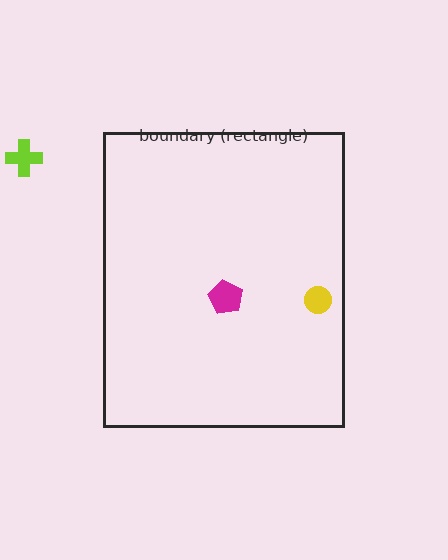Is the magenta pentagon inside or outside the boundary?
Inside.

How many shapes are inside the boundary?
2 inside, 1 outside.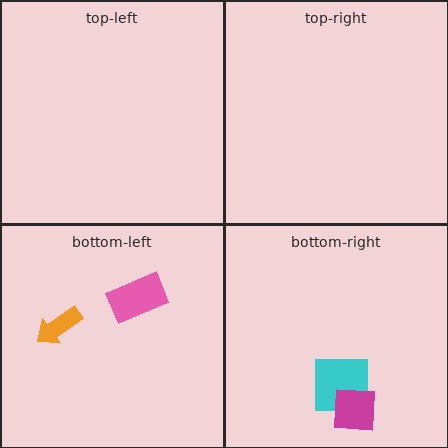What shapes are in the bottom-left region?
The orange arrow, the pink rectangle.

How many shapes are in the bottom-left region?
2.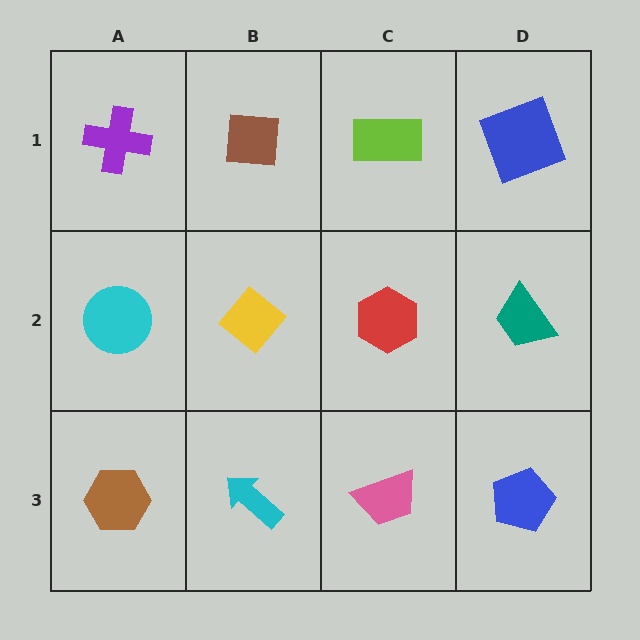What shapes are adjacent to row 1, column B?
A yellow diamond (row 2, column B), a purple cross (row 1, column A), a lime rectangle (row 1, column C).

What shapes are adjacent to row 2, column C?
A lime rectangle (row 1, column C), a pink trapezoid (row 3, column C), a yellow diamond (row 2, column B), a teal trapezoid (row 2, column D).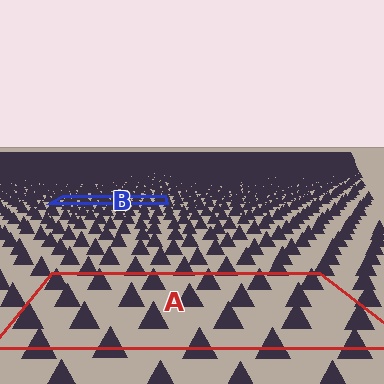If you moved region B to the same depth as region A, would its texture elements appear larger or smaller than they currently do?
They would appear larger. At a closer depth, the same texture elements are projected at a bigger on-screen size.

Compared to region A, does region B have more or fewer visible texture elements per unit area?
Region B has more texture elements per unit area — they are packed more densely because it is farther away.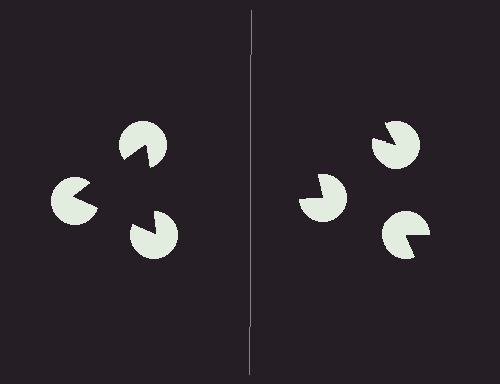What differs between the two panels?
The pac-man discs are positioned identically on both sides; only the wedge orientations differ. On the left they align to a triangle; on the right they are misaligned.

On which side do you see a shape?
An illusory triangle appears on the left side. On the right side the wedge cuts are rotated, so no coherent shape forms.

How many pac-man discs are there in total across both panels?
6 — 3 on each side.